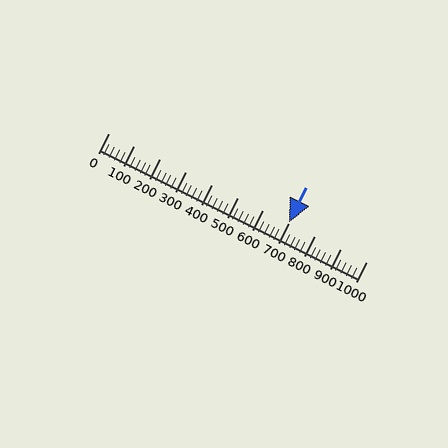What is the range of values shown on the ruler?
The ruler shows values from 0 to 1000.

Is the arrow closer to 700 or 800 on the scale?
The arrow is closer to 700.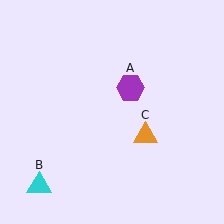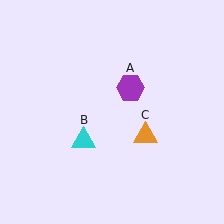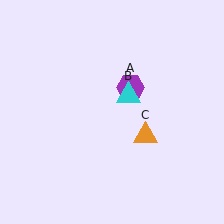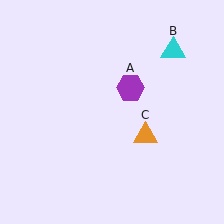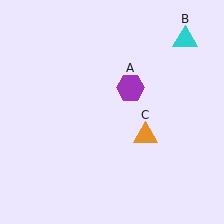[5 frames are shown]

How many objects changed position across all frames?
1 object changed position: cyan triangle (object B).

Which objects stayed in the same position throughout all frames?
Purple hexagon (object A) and orange triangle (object C) remained stationary.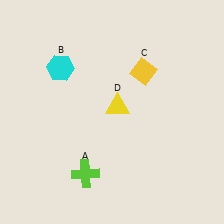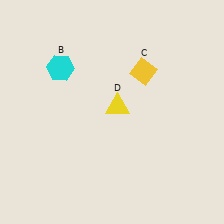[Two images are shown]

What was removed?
The lime cross (A) was removed in Image 2.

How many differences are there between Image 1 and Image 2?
There is 1 difference between the two images.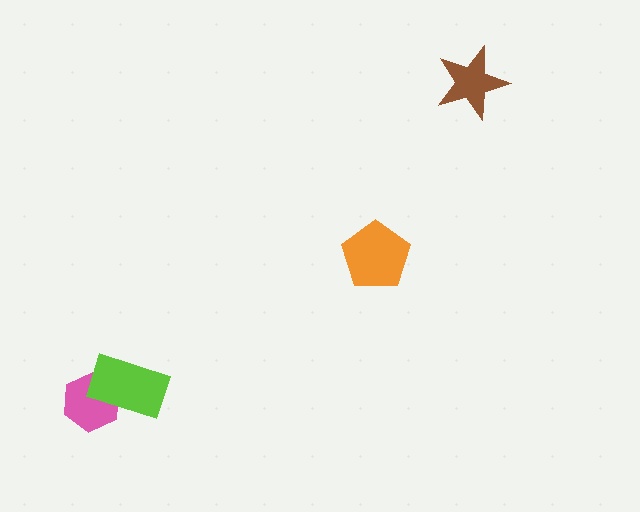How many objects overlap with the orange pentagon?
0 objects overlap with the orange pentagon.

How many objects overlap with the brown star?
0 objects overlap with the brown star.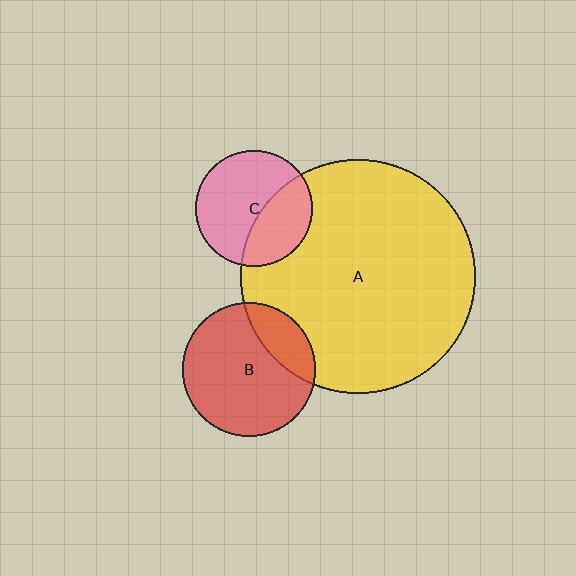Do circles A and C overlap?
Yes.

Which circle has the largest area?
Circle A (yellow).